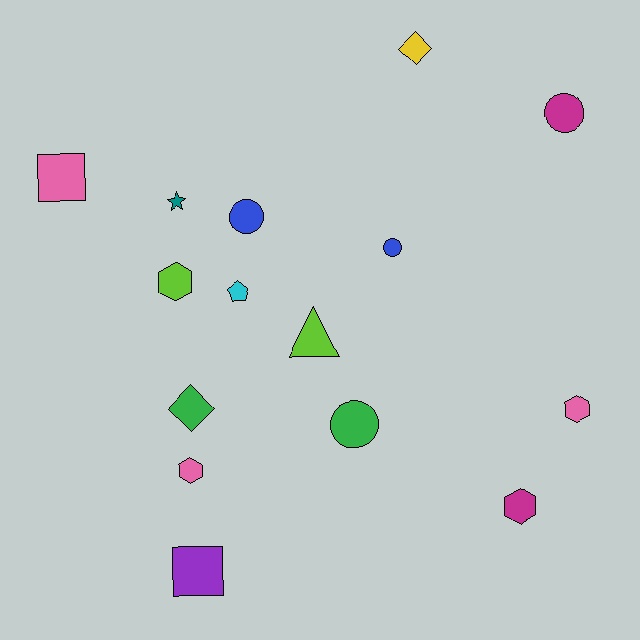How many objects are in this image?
There are 15 objects.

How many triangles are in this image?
There is 1 triangle.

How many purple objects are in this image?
There is 1 purple object.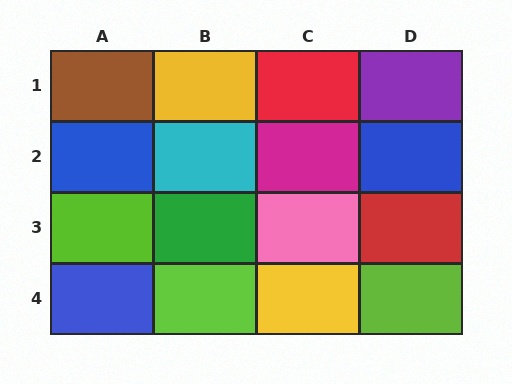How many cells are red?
2 cells are red.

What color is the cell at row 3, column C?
Pink.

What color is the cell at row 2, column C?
Magenta.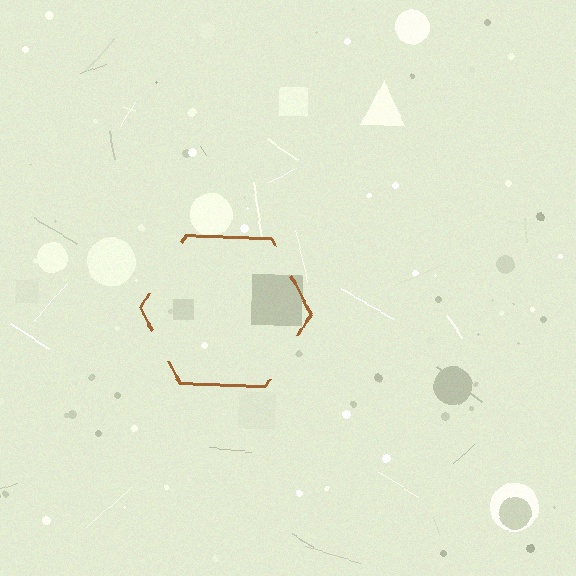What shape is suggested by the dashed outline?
The dashed outline suggests a hexagon.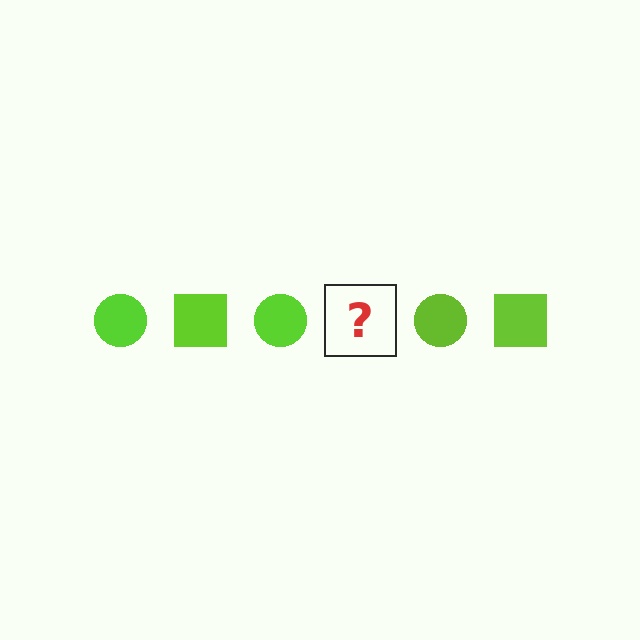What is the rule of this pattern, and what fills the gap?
The rule is that the pattern cycles through circle, square shapes in lime. The gap should be filled with a lime square.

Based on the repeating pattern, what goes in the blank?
The blank should be a lime square.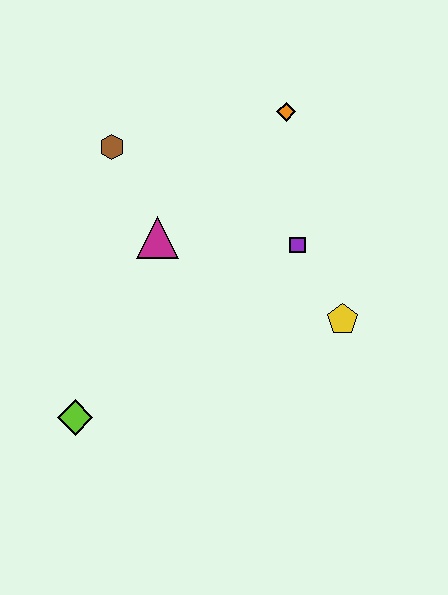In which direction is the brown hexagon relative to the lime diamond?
The brown hexagon is above the lime diamond.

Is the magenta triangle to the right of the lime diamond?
Yes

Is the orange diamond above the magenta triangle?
Yes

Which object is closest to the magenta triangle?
The brown hexagon is closest to the magenta triangle.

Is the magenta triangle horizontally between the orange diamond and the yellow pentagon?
No